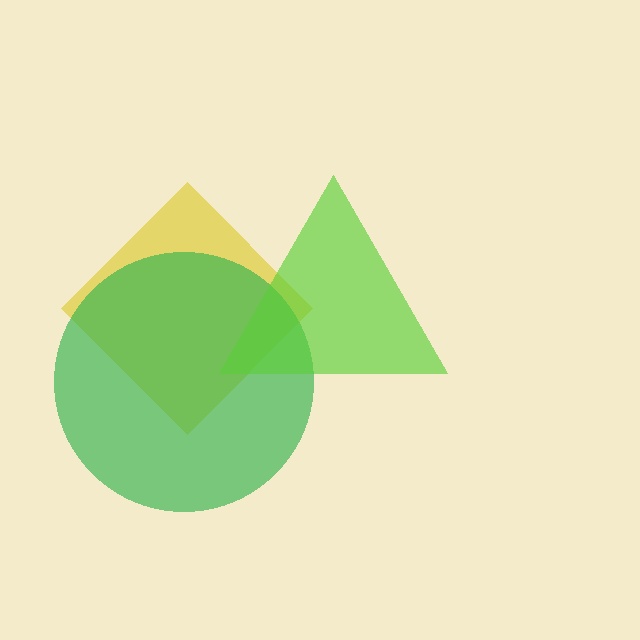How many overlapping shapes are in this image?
There are 3 overlapping shapes in the image.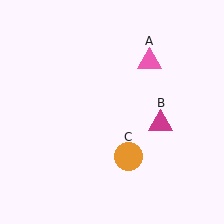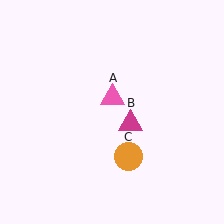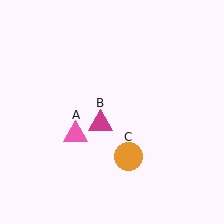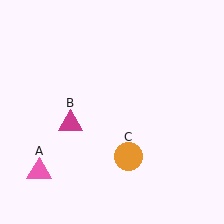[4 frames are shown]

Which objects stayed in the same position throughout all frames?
Orange circle (object C) remained stationary.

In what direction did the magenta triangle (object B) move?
The magenta triangle (object B) moved left.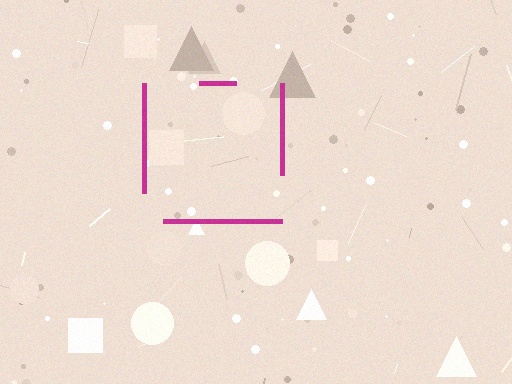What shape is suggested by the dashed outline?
The dashed outline suggests a square.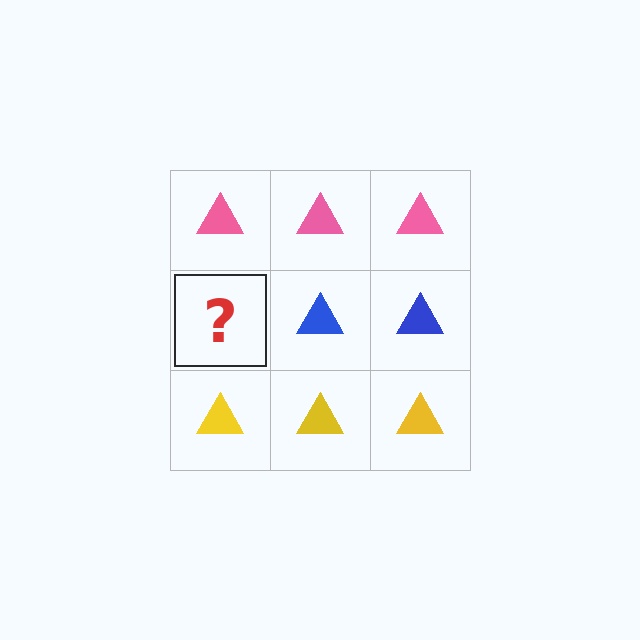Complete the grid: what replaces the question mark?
The question mark should be replaced with a blue triangle.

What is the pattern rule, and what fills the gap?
The rule is that each row has a consistent color. The gap should be filled with a blue triangle.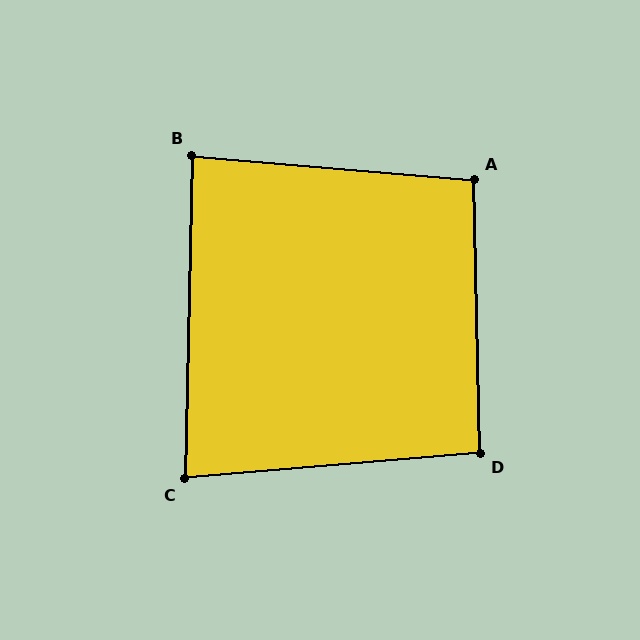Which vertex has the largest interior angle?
A, at approximately 96 degrees.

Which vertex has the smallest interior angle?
C, at approximately 84 degrees.